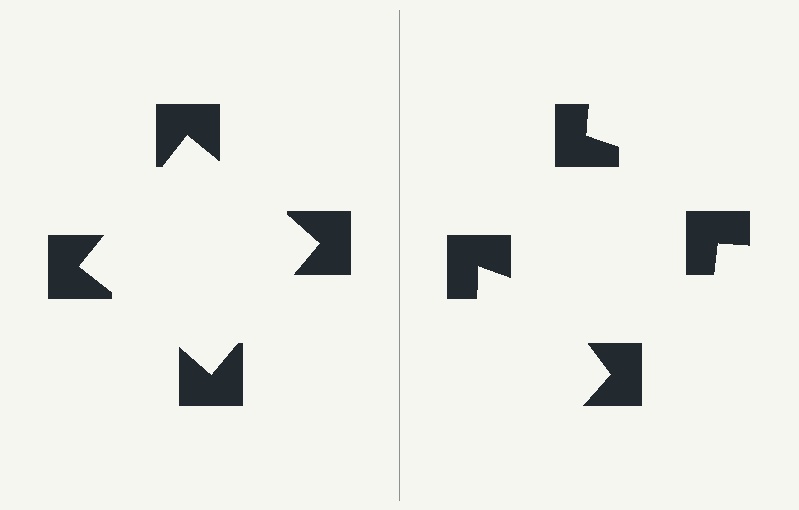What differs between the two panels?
The notched squares are positioned identically on both sides; only the wedge orientations differ. On the left they align to a square; on the right they are misaligned.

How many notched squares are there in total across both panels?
8 — 4 on each side.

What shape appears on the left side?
An illusory square.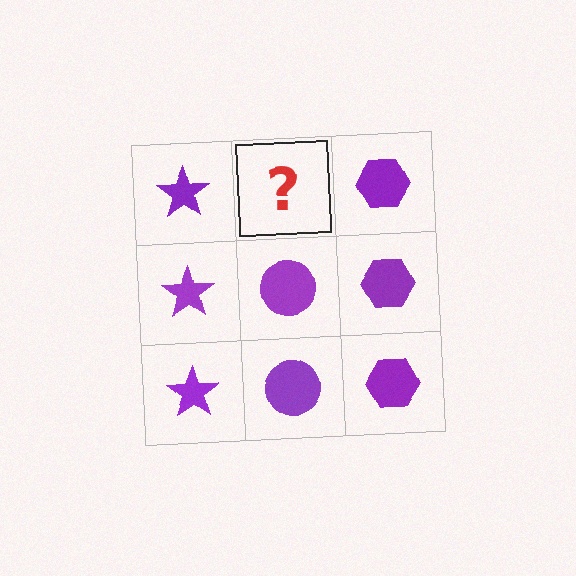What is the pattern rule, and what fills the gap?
The rule is that each column has a consistent shape. The gap should be filled with a purple circle.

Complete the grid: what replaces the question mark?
The question mark should be replaced with a purple circle.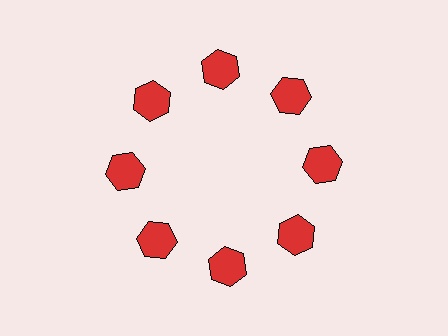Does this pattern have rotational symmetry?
Yes, this pattern has 8-fold rotational symmetry. It looks the same after rotating 45 degrees around the center.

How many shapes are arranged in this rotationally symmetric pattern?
There are 8 shapes, arranged in 8 groups of 1.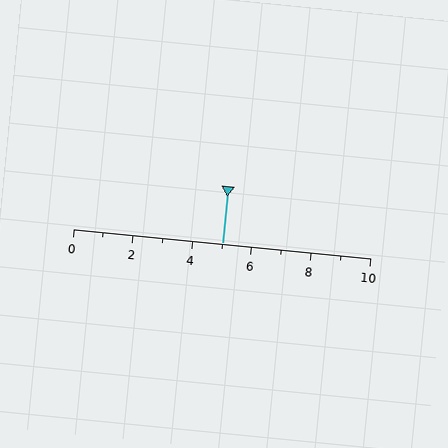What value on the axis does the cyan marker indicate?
The marker indicates approximately 5.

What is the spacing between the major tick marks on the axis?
The major ticks are spaced 2 apart.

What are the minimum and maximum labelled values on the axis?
The axis runs from 0 to 10.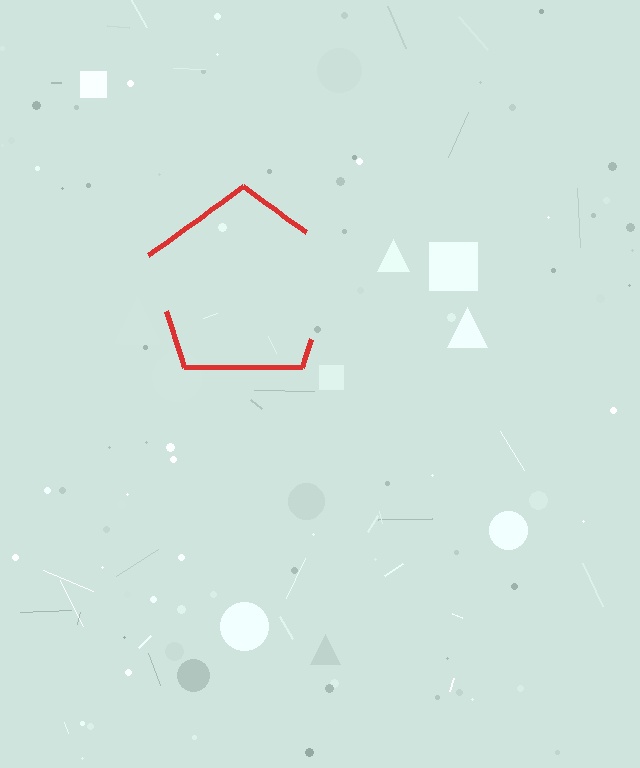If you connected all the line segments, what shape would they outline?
They would outline a pentagon.